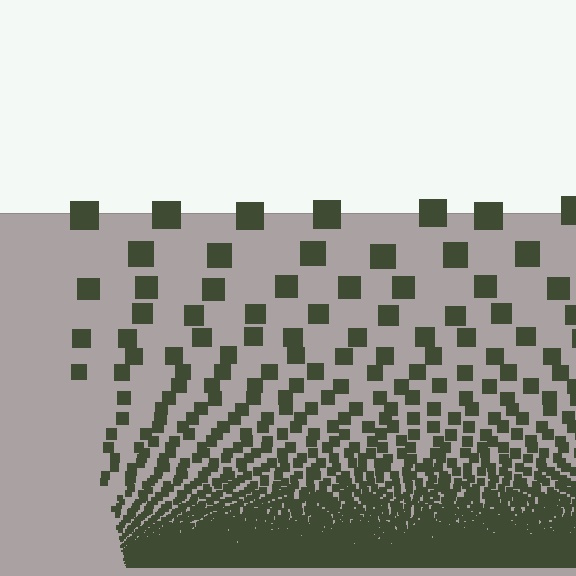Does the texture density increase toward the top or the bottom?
Density increases toward the bottom.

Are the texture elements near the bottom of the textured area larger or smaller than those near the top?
Smaller. The gradient is inverted — elements near the bottom are smaller and denser.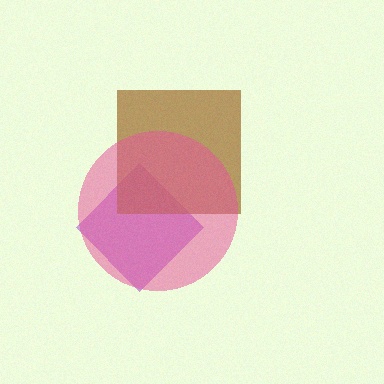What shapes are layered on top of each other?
The layered shapes are: a purple diamond, a brown square, a pink circle.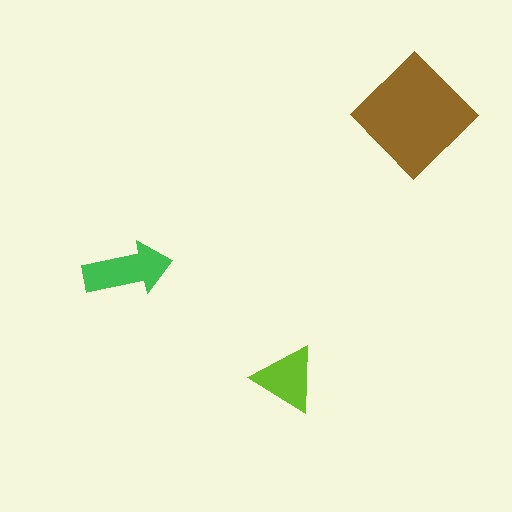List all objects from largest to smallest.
The brown diamond, the green arrow, the lime triangle.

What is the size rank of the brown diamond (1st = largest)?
1st.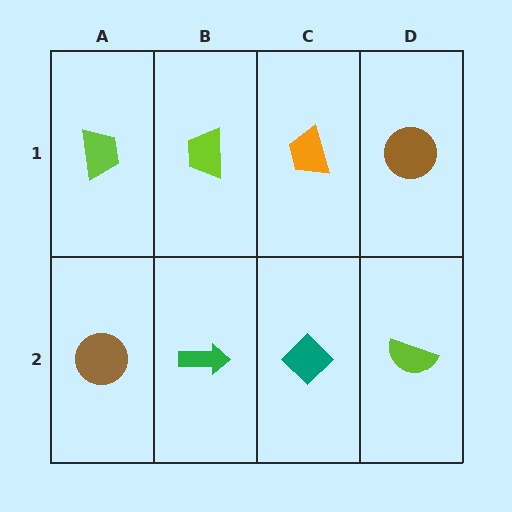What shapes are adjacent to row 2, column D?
A brown circle (row 1, column D), a teal diamond (row 2, column C).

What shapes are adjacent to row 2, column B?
A lime trapezoid (row 1, column B), a brown circle (row 2, column A), a teal diamond (row 2, column C).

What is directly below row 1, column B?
A green arrow.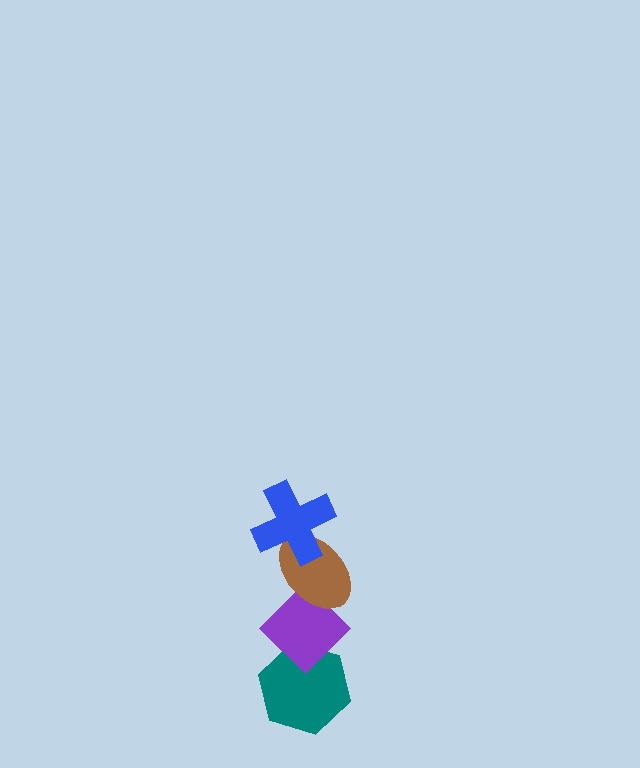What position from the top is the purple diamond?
The purple diamond is 3rd from the top.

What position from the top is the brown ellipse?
The brown ellipse is 2nd from the top.